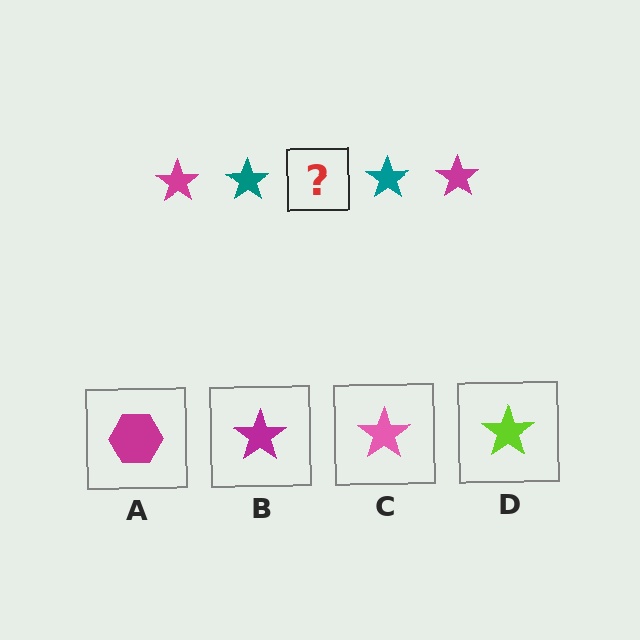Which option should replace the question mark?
Option B.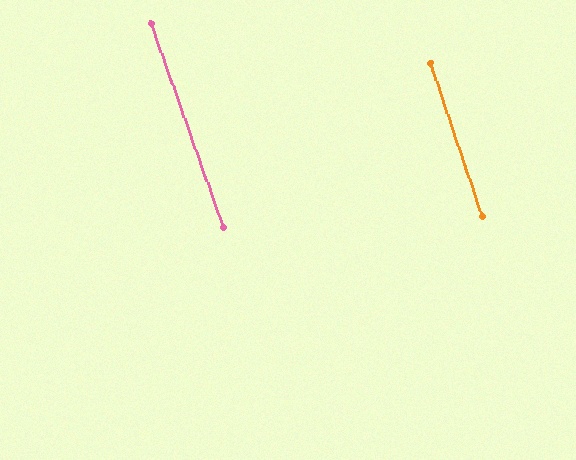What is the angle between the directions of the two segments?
Approximately 1 degree.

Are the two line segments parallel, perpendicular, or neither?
Parallel — their directions differ by only 0.8°.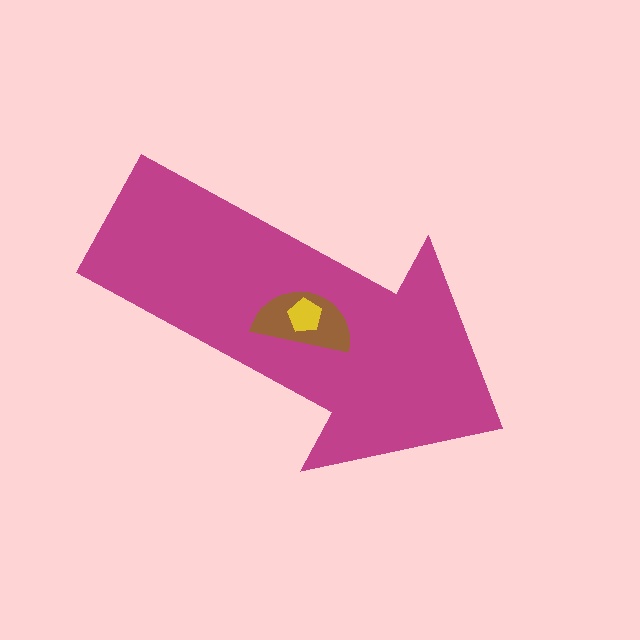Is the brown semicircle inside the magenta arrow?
Yes.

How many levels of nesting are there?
3.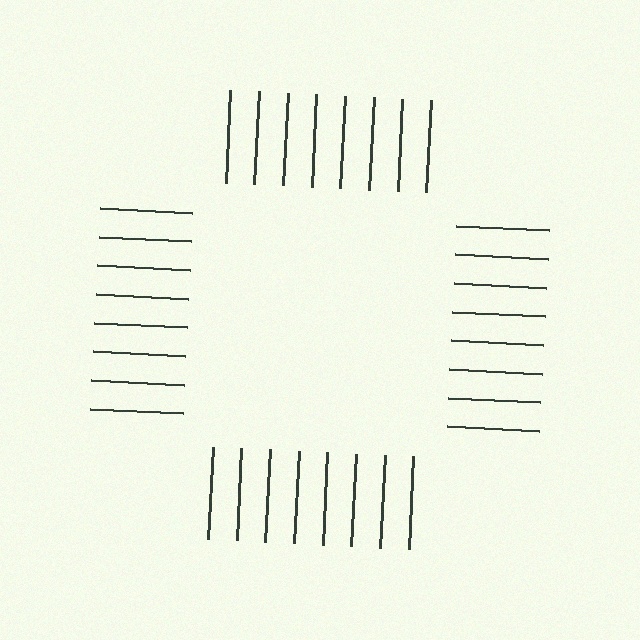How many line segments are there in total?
32 — 8 along each of the 4 edges.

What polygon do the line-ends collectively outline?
An illusory square — the line segments terminate on its edges but no continuous stroke is drawn.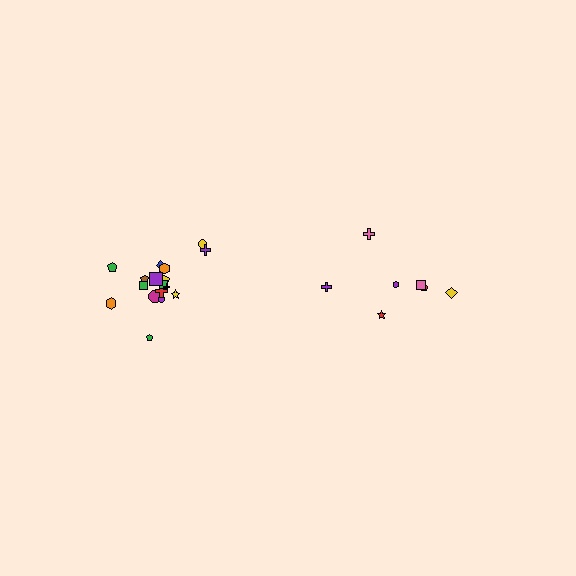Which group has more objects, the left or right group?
The left group.